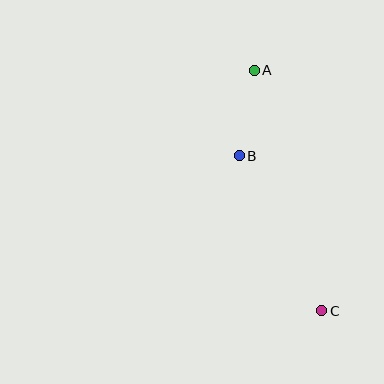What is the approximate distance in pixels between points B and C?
The distance between B and C is approximately 176 pixels.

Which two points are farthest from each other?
Points A and C are farthest from each other.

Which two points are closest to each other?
Points A and B are closest to each other.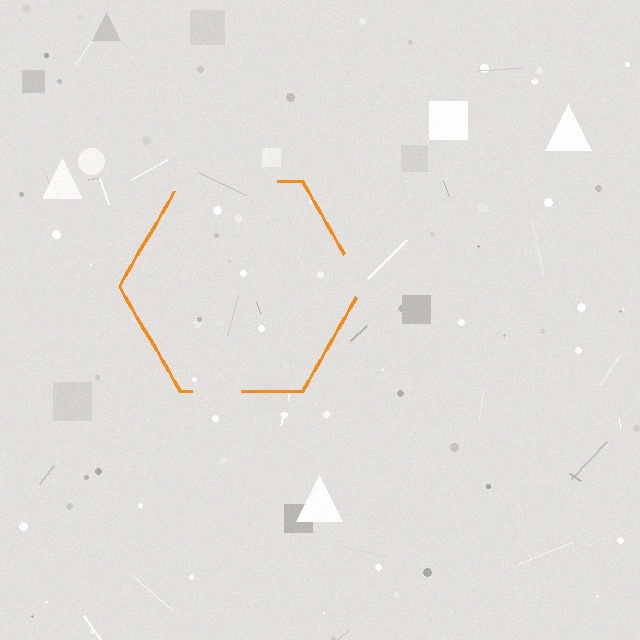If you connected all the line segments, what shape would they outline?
They would outline a hexagon.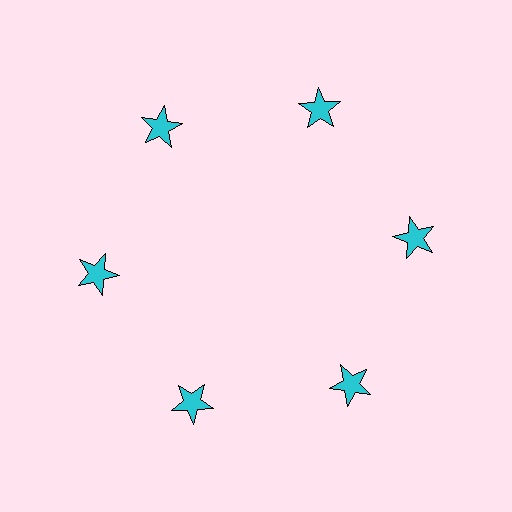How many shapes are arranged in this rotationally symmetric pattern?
There are 6 shapes, arranged in 6 groups of 1.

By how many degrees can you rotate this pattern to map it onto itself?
The pattern maps onto itself every 60 degrees of rotation.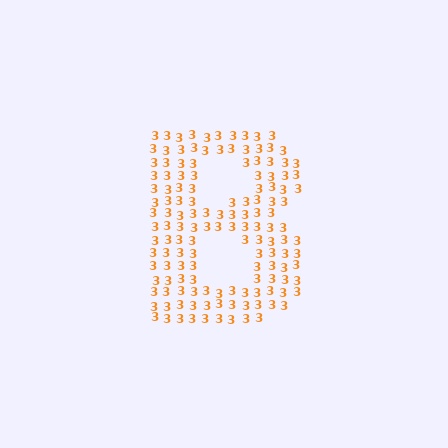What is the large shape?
The large shape is the letter B.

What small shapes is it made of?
It is made of small digit 3's.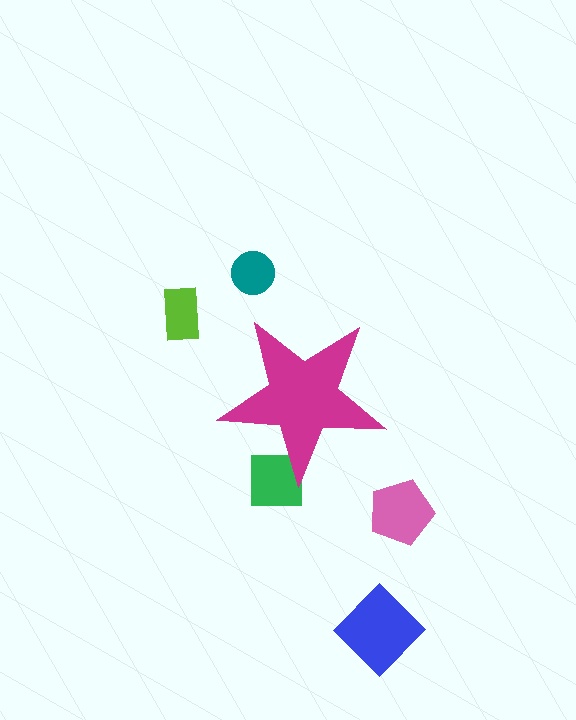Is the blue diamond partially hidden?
No, the blue diamond is fully visible.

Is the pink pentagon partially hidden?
No, the pink pentagon is fully visible.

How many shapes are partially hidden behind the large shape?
1 shape is partially hidden.